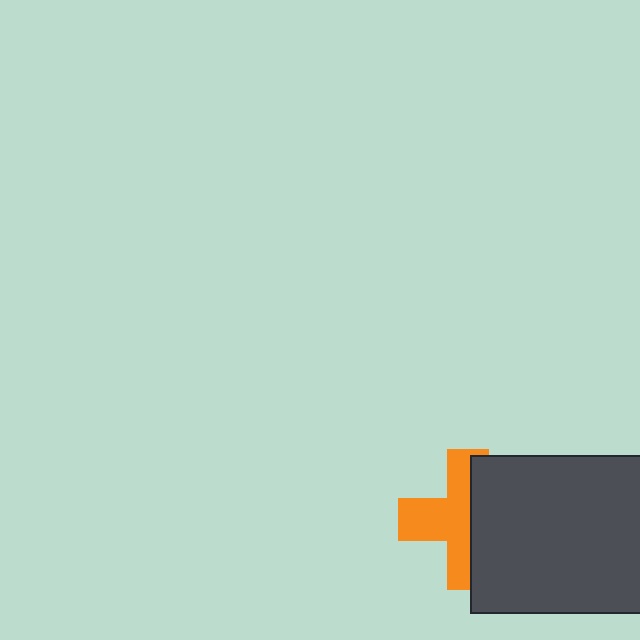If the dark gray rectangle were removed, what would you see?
You would see the complete orange cross.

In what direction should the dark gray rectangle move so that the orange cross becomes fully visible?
The dark gray rectangle should move right. That is the shortest direction to clear the overlap and leave the orange cross fully visible.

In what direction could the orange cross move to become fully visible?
The orange cross could move left. That would shift it out from behind the dark gray rectangle entirely.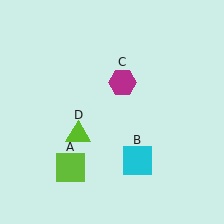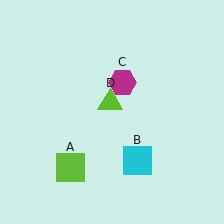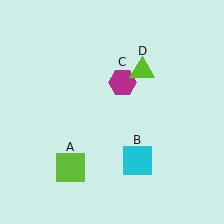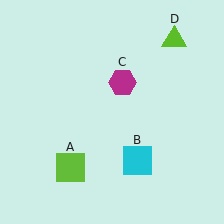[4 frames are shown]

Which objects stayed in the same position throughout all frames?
Lime square (object A) and cyan square (object B) and magenta hexagon (object C) remained stationary.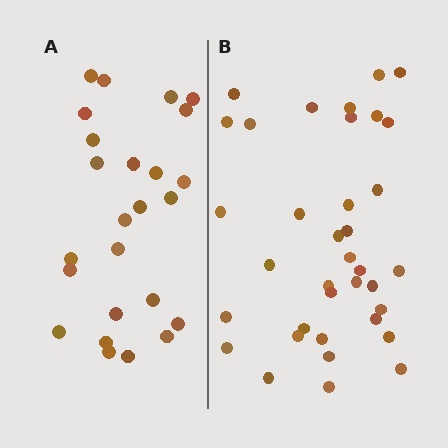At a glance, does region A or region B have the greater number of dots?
Region B (the right region) has more dots.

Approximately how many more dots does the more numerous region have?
Region B has roughly 12 or so more dots than region A.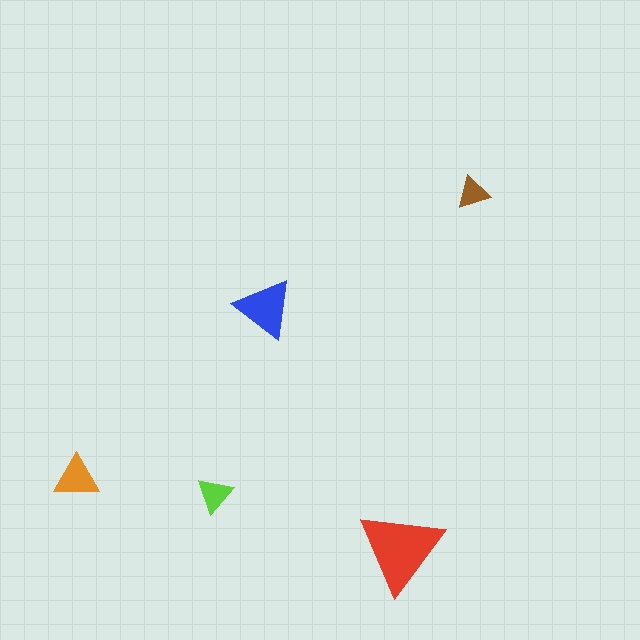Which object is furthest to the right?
The brown triangle is rightmost.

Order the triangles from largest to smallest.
the red one, the blue one, the orange one, the lime one, the brown one.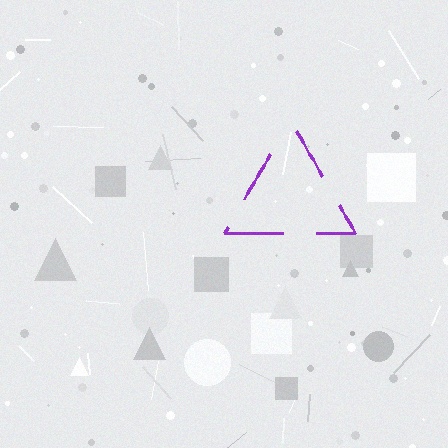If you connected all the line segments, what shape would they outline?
They would outline a triangle.